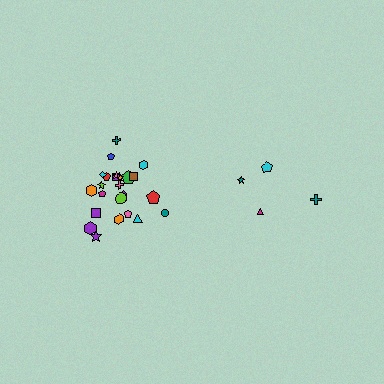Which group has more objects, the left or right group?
The left group.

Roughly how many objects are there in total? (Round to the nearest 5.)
Roughly 30 objects in total.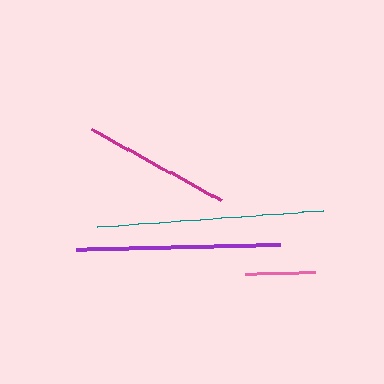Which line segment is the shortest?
The pink line is the shortest at approximately 70 pixels.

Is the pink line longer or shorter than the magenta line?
The magenta line is longer than the pink line.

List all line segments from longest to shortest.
From longest to shortest: teal, purple, magenta, pink.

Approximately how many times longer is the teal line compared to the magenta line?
The teal line is approximately 1.5 times the length of the magenta line.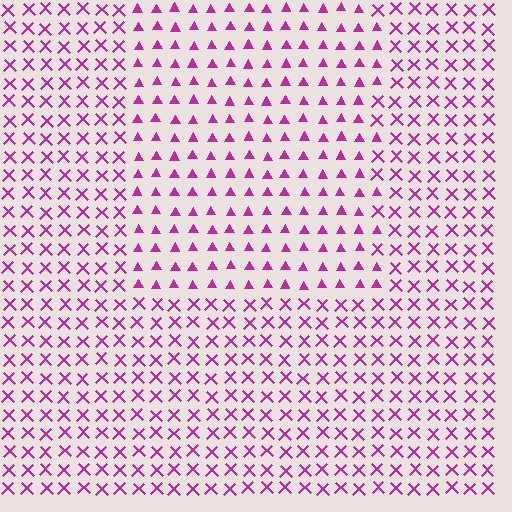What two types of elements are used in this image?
The image uses triangles inside the rectangle region and X marks outside it.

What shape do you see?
I see a rectangle.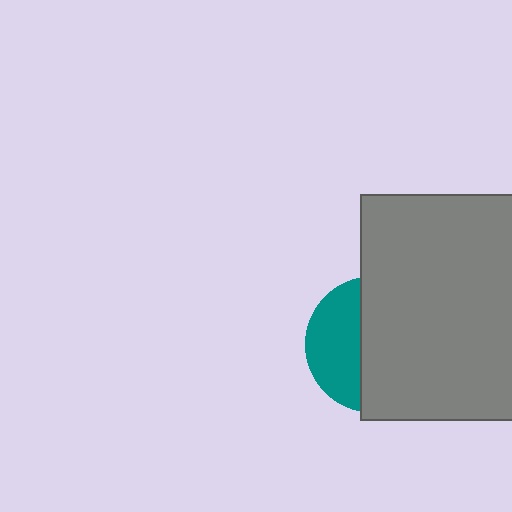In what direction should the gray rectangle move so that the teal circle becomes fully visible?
The gray rectangle should move right. That is the shortest direction to clear the overlap and leave the teal circle fully visible.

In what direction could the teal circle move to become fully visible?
The teal circle could move left. That would shift it out from behind the gray rectangle entirely.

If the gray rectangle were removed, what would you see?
You would see the complete teal circle.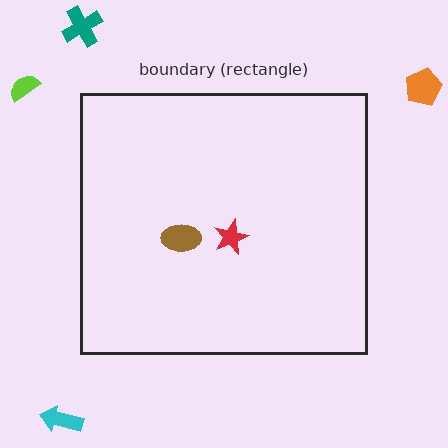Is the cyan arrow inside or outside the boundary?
Outside.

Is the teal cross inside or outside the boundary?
Outside.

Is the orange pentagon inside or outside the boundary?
Outside.